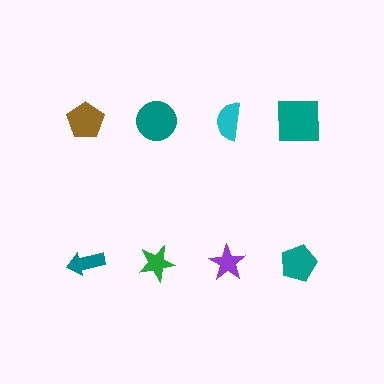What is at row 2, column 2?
A green star.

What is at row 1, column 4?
A teal square.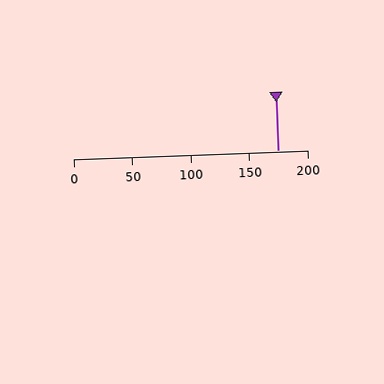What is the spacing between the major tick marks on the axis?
The major ticks are spaced 50 apart.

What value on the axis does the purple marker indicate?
The marker indicates approximately 175.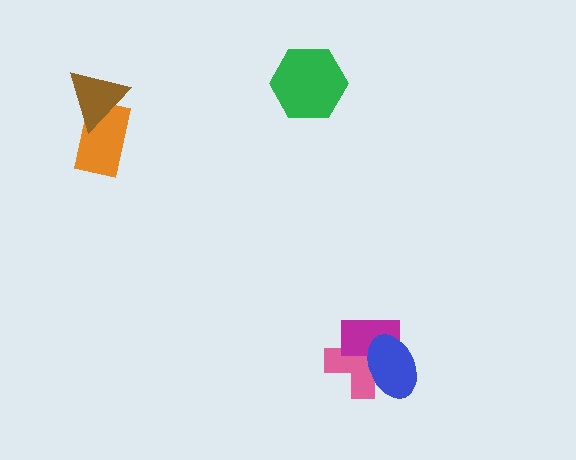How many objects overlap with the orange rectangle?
1 object overlaps with the orange rectangle.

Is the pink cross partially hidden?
Yes, it is partially covered by another shape.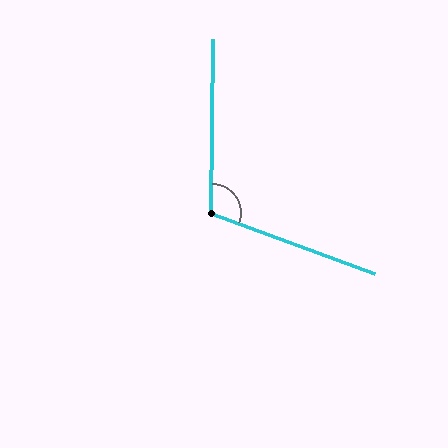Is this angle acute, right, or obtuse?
It is obtuse.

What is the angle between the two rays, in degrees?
Approximately 110 degrees.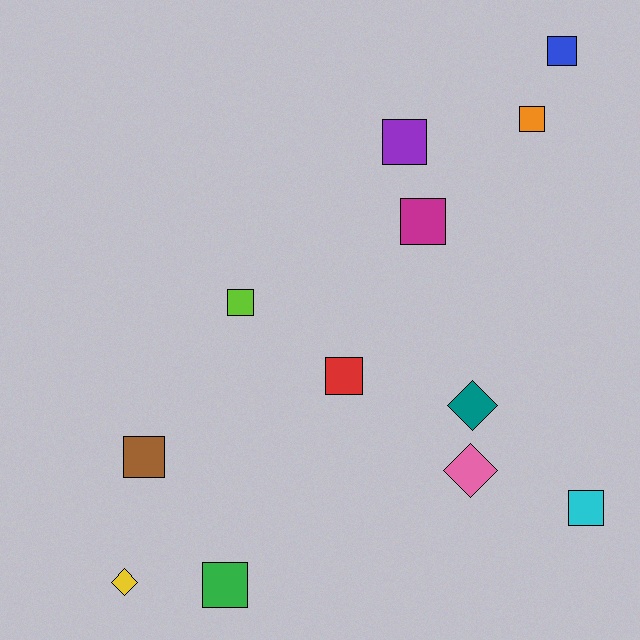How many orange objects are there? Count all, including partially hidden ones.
There is 1 orange object.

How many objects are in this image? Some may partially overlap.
There are 12 objects.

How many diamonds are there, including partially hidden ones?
There are 3 diamonds.